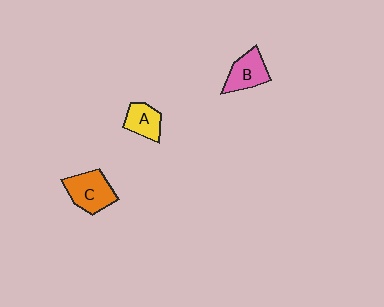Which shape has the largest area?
Shape C (orange).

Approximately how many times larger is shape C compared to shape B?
Approximately 1.2 times.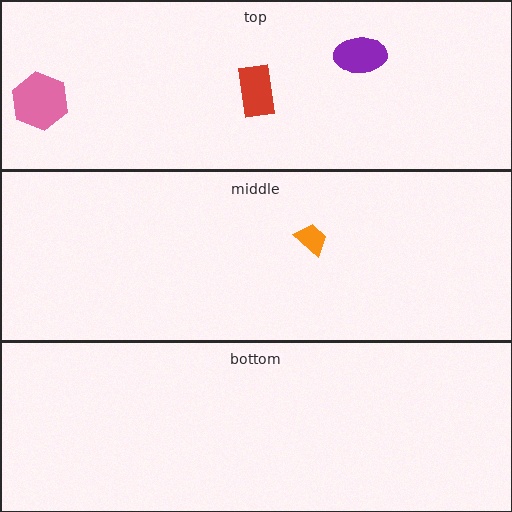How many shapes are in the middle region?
1.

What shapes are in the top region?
The pink hexagon, the red rectangle, the purple ellipse.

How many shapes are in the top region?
3.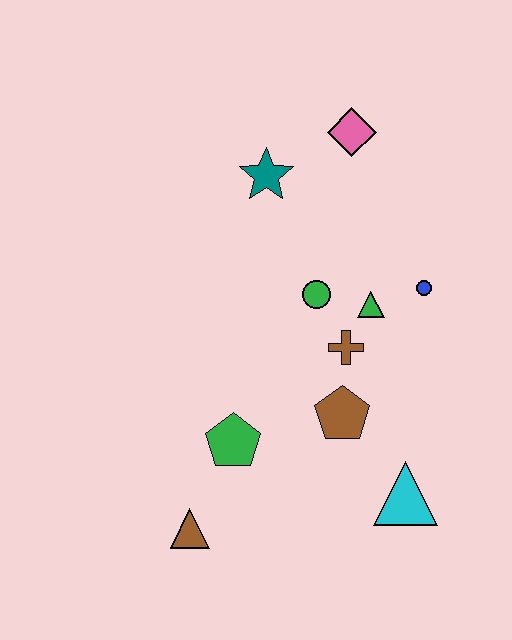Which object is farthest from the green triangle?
The brown triangle is farthest from the green triangle.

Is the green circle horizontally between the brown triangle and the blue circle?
Yes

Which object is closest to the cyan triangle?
The brown pentagon is closest to the cyan triangle.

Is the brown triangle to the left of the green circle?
Yes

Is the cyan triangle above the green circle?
No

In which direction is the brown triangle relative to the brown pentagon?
The brown triangle is to the left of the brown pentagon.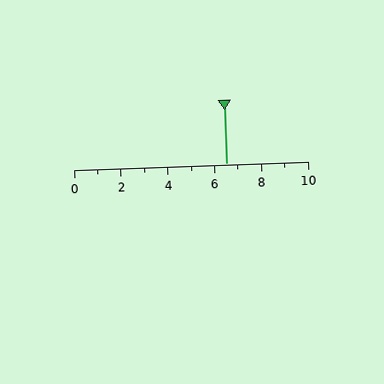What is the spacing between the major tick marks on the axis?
The major ticks are spaced 2 apart.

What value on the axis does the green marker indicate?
The marker indicates approximately 6.5.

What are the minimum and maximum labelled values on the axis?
The axis runs from 0 to 10.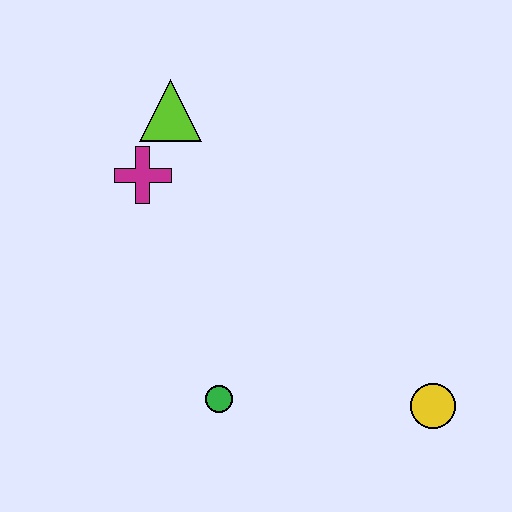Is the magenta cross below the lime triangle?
Yes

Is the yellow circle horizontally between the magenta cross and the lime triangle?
No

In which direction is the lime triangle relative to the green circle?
The lime triangle is above the green circle.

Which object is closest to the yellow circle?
The green circle is closest to the yellow circle.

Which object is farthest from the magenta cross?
The yellow circle is farthest from the magenta cross.